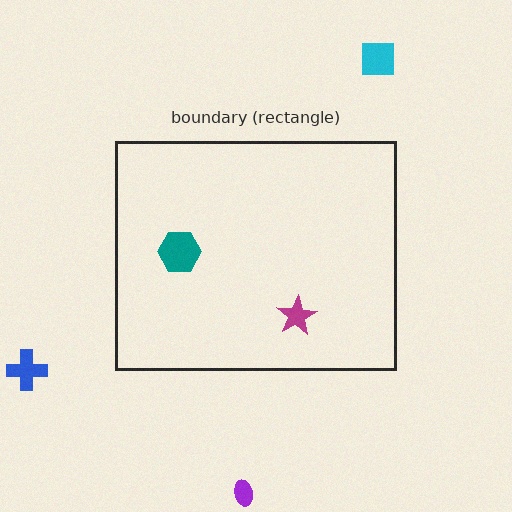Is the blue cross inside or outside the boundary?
Outside.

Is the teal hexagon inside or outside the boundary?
Inside.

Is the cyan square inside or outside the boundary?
Outside.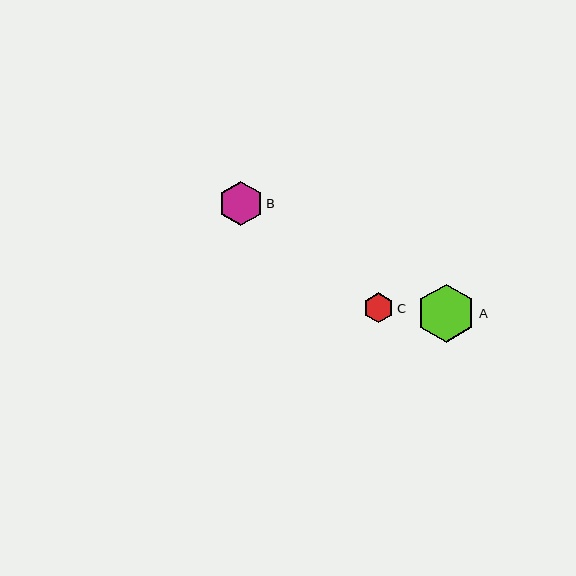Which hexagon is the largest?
Hexagon A is the largest with a size of approximately 58 pixels.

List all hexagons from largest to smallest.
From largest to smallest: A, B, C.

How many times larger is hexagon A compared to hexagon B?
Hexagon A is approximately 1.3 times the size of hexagon B.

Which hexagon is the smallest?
Hexagon C is the smallest with a size of approximately 30 pixels.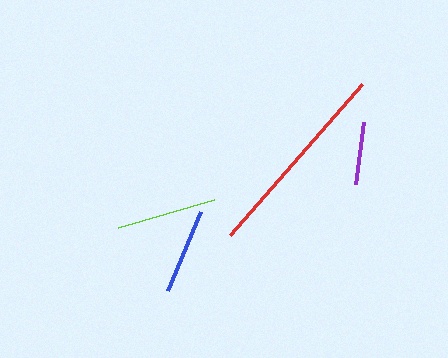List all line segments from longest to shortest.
From longest to shortest: red, lime, blue, purple.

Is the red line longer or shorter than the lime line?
The red line is longer than the lime line.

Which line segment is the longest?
The red line is the longest at approximately 201 pixels.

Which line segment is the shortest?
The purple line is the shortest at approximately 62 pixels.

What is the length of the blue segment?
The blue segment is approximately 86 pixels long.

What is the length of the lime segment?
The lime segment is approximately 100 pixels long.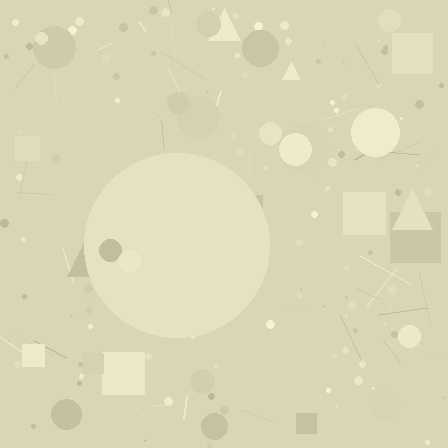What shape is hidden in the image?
A circle is hidden in the image.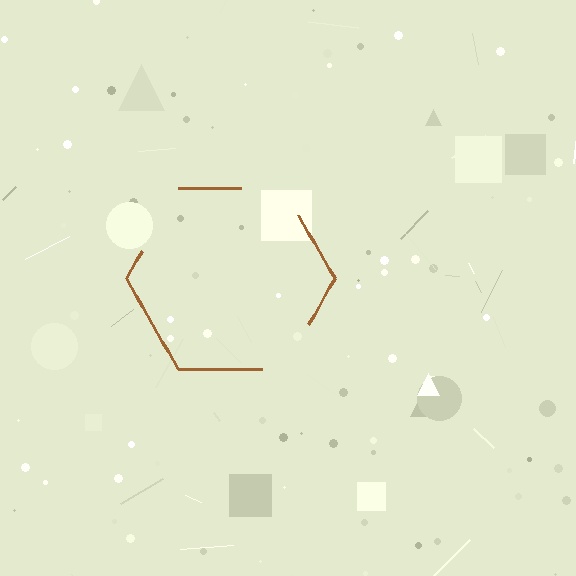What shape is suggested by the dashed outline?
The dashed outline suggests a hexagon.